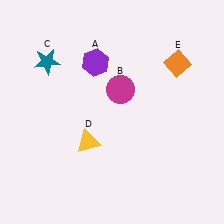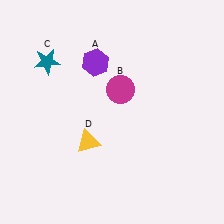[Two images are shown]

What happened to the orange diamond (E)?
The orange diamond (E) was removed in Image 2. It was in the top-right area of Image 1.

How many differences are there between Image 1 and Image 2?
There is 1 difference between the two images.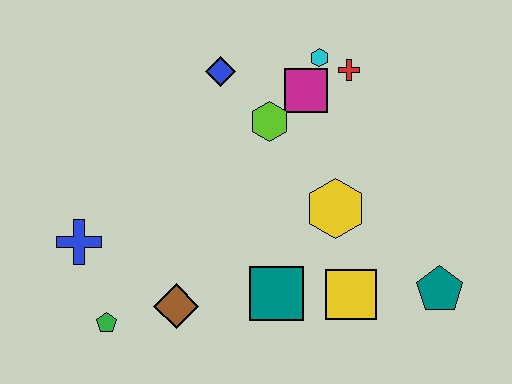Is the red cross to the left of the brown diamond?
No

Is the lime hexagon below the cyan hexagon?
Yes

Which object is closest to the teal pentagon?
The yellow square is closest to the teal pentagon.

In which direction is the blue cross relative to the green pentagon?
The blue cross is above the green pentagon.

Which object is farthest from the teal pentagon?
The blue cross is farthest from the teal pentagon.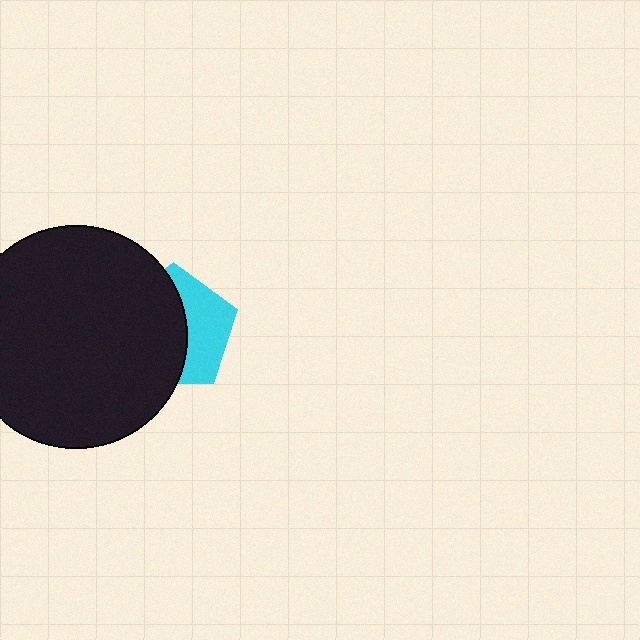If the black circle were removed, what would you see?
You would see the complete cyan pentagon.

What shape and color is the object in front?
The object in front is a black circle.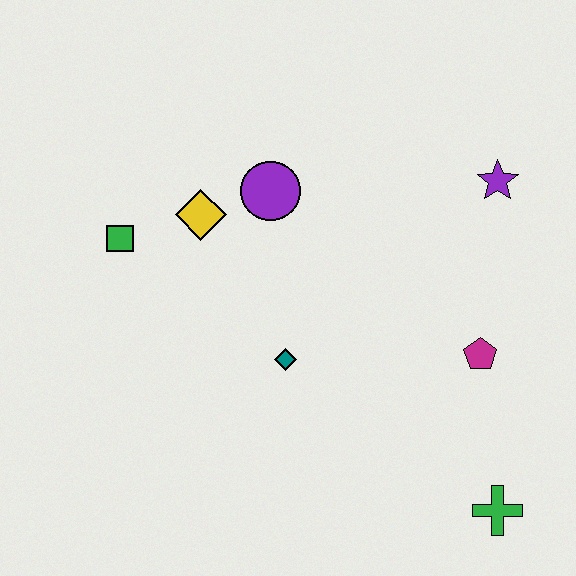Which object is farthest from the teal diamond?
The purple star is farthest from the teal diamond.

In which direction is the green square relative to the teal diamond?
The green square is to the left of the teal diamond.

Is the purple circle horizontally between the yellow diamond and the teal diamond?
Yes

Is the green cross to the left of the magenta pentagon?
No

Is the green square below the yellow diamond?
Yes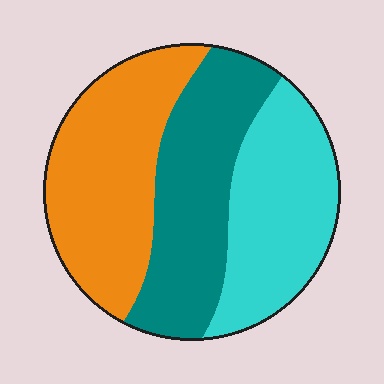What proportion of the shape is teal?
Teal covers about 35% of the shape.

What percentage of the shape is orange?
Orange takes up between a quarter and a half of the shape.